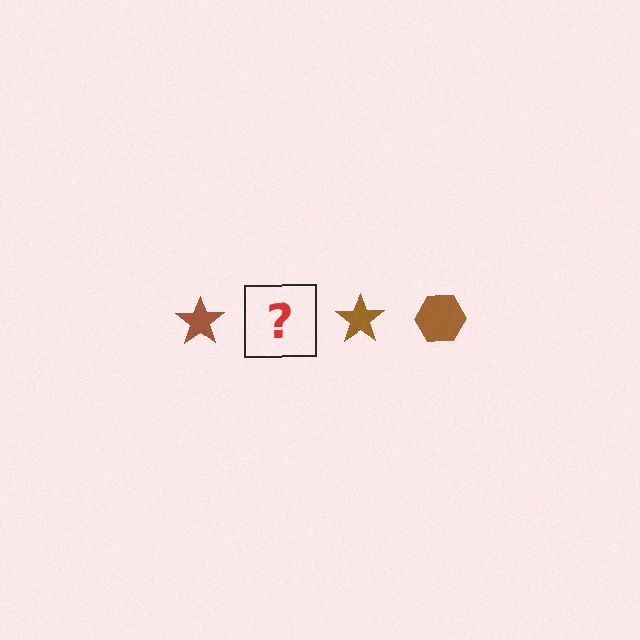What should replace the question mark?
The question mark should be replaced with a brown hexagon.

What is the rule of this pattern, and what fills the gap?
The rule is that the pattern cycles through star, hexagon shapes in brown. The gap should be filled with a brown hexagon.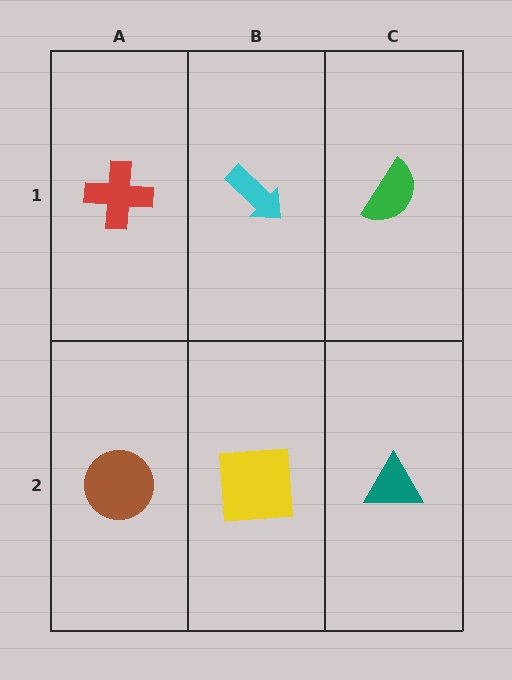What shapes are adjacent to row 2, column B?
A cyan arrow (row 1, column B), a brown circle (row 2, column A), a teal triangle (row 2, column C).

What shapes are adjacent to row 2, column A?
A red cross (row 1, column A), a yellow square (row 2, column B).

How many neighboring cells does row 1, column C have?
2.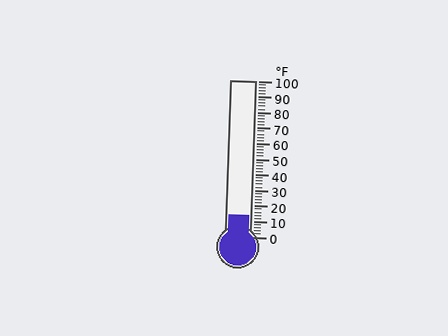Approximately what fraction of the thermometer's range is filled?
The thermometer is filled to approximately 15% of its range.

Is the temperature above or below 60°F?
The temperature is below 60°F.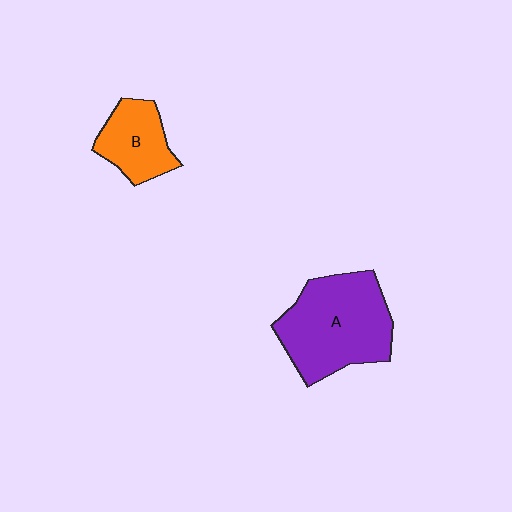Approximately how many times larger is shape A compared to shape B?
Approximately 2.0 times.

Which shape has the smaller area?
Shape B (orange).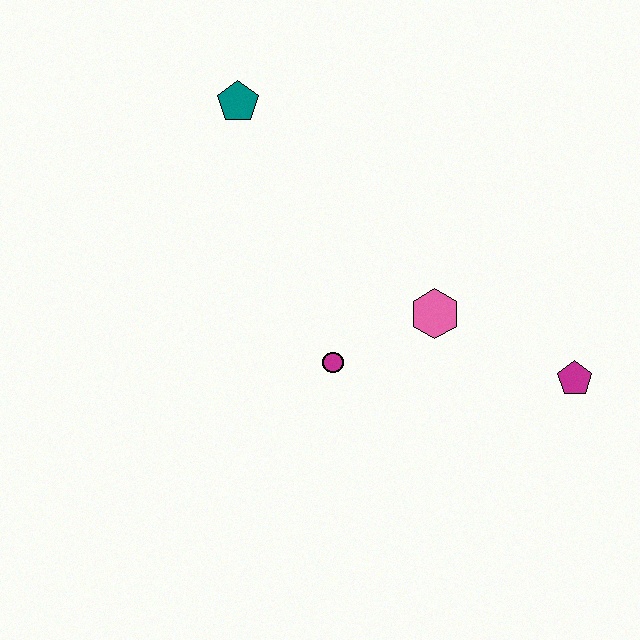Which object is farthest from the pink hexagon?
The teal pentagon is farthest from the pink hexagon.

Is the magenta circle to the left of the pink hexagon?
Yes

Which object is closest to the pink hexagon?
The magenta circle is closest to the pink hexagon.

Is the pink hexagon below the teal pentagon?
Yes